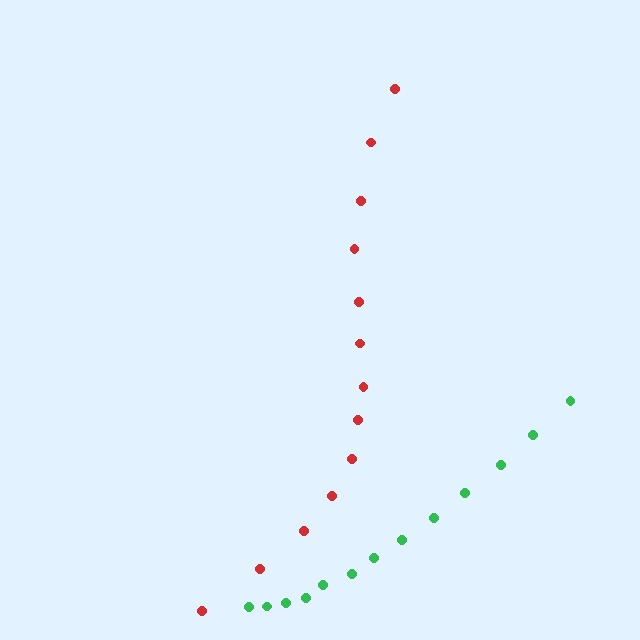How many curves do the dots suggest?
There are 2 distinct paths.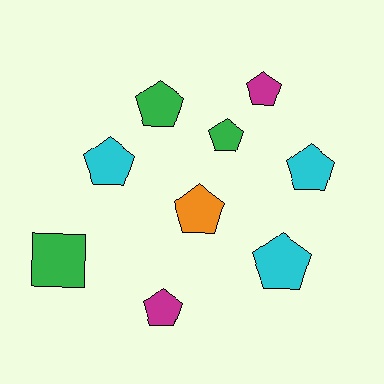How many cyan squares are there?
There are no cyan squares.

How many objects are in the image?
There are 9 objects.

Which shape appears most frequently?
Pentagon, with 8 objects.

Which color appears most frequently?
Cyan, with 3 objects.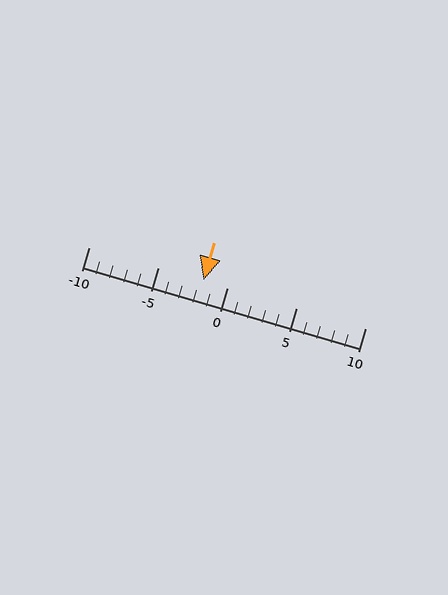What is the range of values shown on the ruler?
The ruler shows values from -10 to 10.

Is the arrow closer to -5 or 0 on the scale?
The arrow is closer to 0.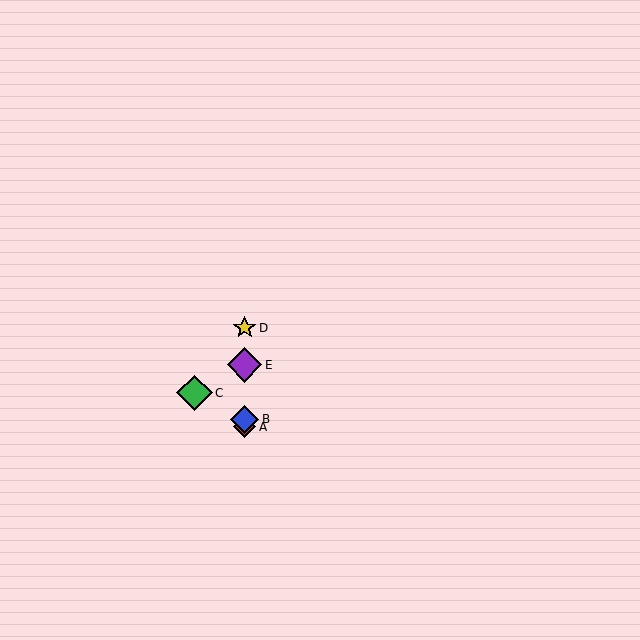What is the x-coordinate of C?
Object C is at x≈195.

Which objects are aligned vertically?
Objects A, B, D, E are aligned vertically.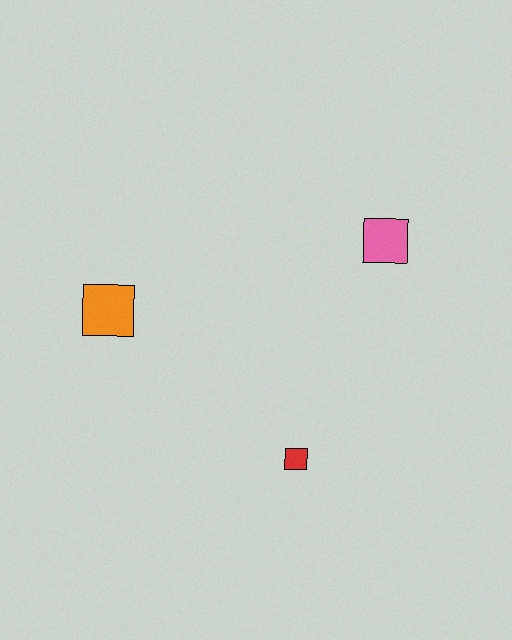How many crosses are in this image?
There are no crosses.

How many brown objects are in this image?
There are no brown objects.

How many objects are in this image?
There are 3 objects.